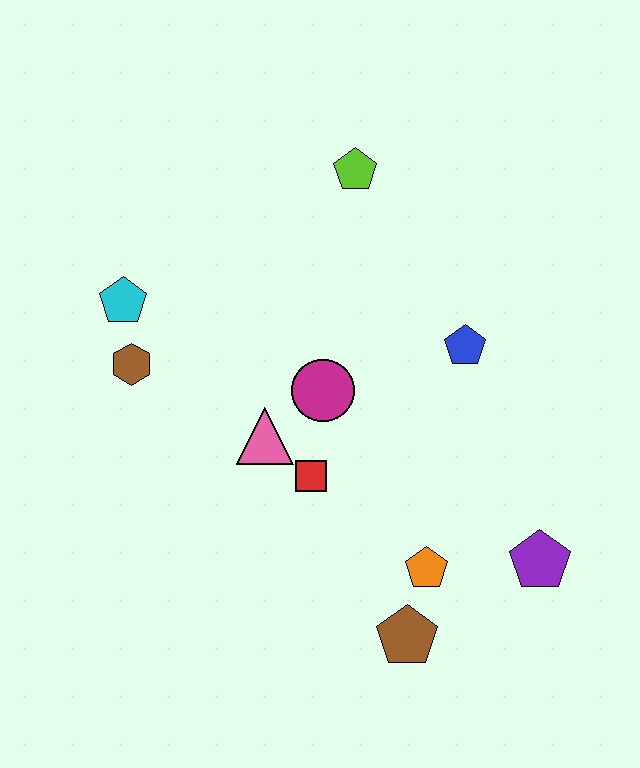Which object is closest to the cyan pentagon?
The brown hexagon is closest to the cyan pentagon.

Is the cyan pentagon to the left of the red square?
Yes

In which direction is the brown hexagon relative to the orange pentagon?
The brown hexagon is to the left of the orange pentagon.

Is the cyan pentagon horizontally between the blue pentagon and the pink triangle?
No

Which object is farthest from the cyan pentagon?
The purple pentagon is farthest from the cyan pentagon.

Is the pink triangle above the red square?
Yes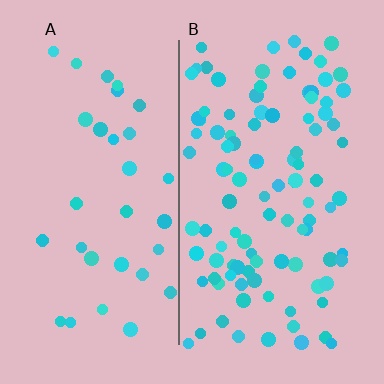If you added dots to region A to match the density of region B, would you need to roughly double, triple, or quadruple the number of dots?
Approximately triple.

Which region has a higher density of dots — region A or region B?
B (the right).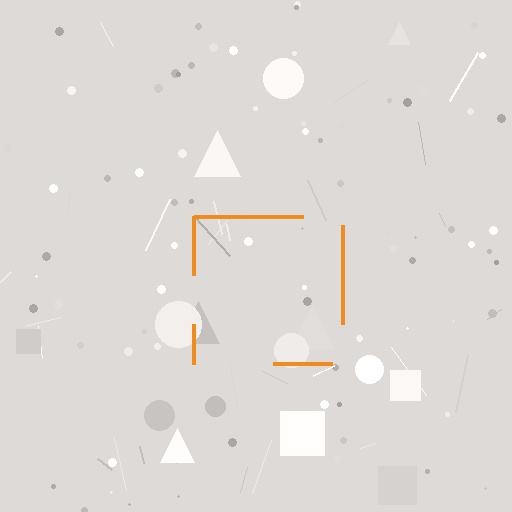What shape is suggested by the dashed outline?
The dashed outline suggests a square.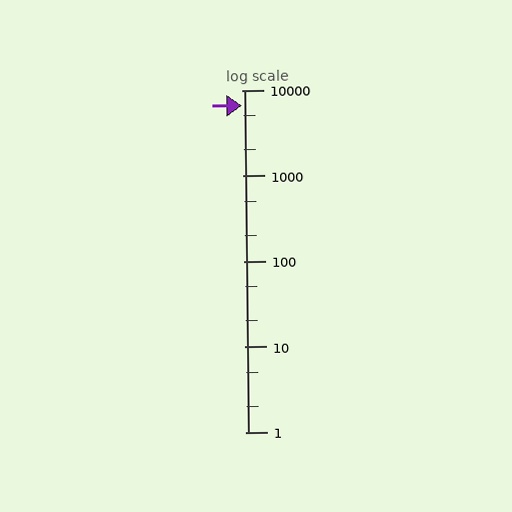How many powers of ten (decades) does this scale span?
The scale spans 4 decades, from 1 to 10000.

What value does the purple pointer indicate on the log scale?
The pointer indicates approximately 6500.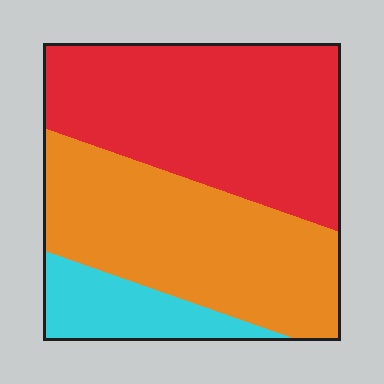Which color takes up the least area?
Cyan, at roughly 15%.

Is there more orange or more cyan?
Orange.